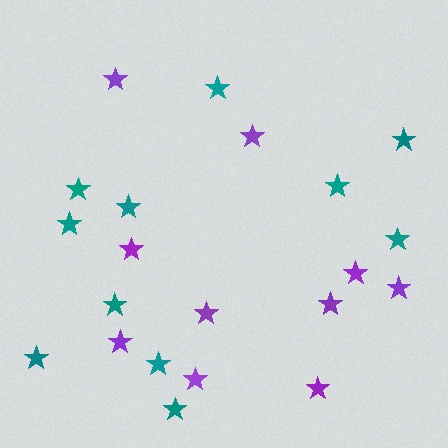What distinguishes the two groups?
There are 2 groups: one group of purple stars (10) and one group of teal stars (11).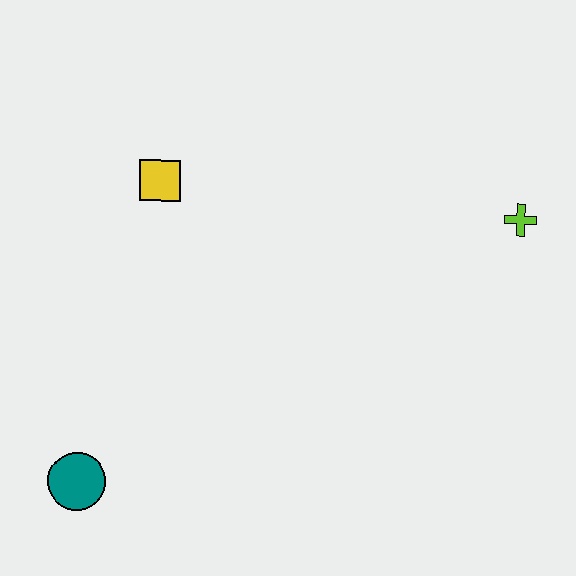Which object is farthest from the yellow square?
The lime cross is farthest from the yellow square.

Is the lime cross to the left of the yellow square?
No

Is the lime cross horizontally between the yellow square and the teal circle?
No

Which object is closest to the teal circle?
The yellow square is closest to the teal circle.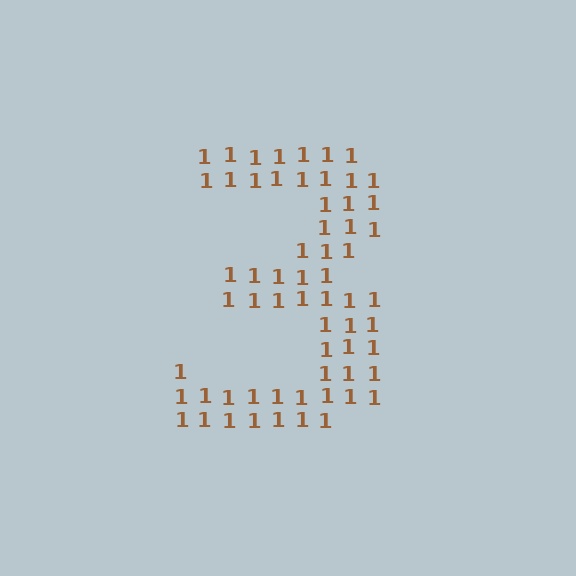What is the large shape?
The large shape is the digit 3.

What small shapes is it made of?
It is made of small digit 1's.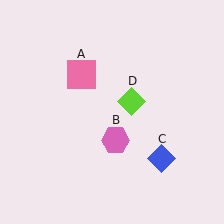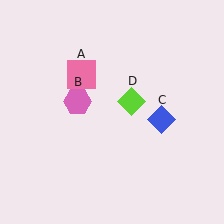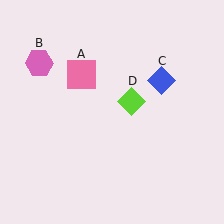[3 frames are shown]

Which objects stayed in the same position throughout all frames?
Pink square (object A) and lime diamond (object D) remained stationary.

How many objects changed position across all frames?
2 objects changed position: pink hexagon (object B), blue diamond (object C).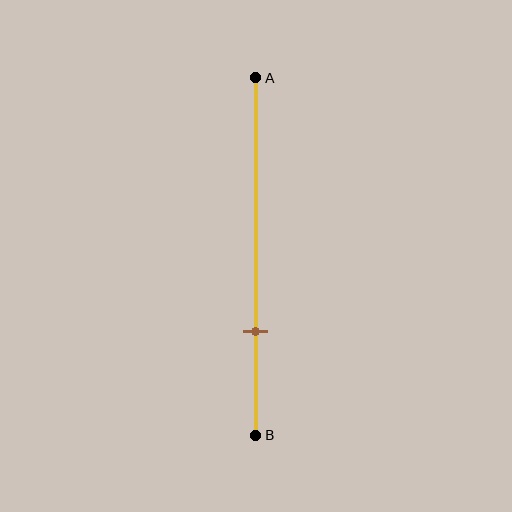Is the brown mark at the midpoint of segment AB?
No, the mark is at about 70% from A, not at the 50% midpoint.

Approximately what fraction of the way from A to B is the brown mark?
The brown mark is approximately 70% of the way from A to B.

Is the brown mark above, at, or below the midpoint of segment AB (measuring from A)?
The brown mark is below the midpoint of segment AB.